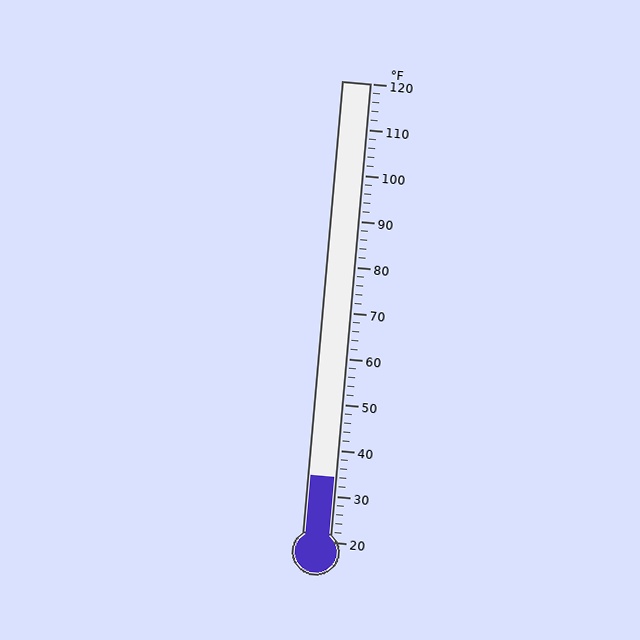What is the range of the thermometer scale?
The thermometer scale ranges from 20°F to 120°F.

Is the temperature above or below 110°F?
The temperature is below 110°F.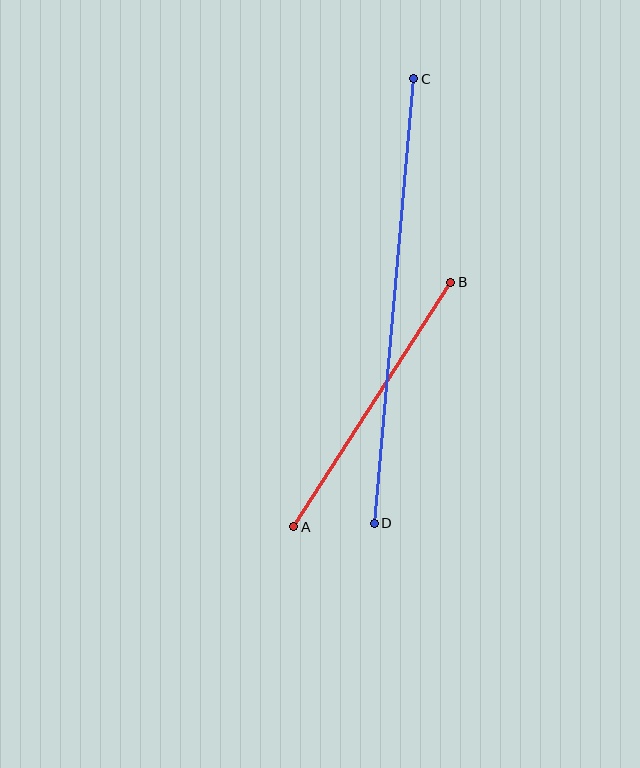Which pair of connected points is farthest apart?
Points C and D are farthest apart.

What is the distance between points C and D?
The distance is approximately 447 pixels.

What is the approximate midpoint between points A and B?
The midpoint is at approximately (372, 404) pixels.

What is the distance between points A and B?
The distance is approximately 290 pixels.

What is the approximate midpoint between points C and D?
The midpoint is at approximately (394, 301) pixels.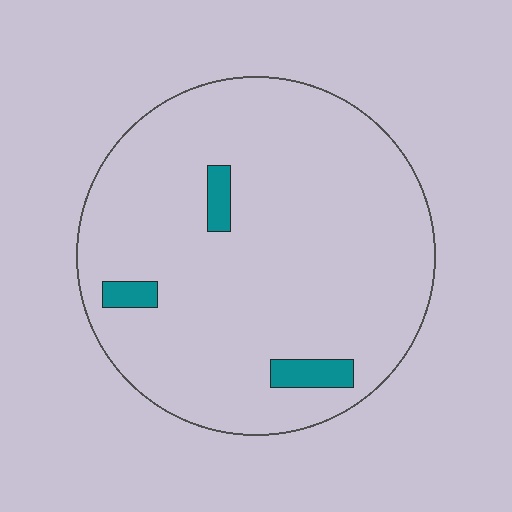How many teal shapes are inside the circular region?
3.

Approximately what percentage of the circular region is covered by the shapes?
Approximately 5%.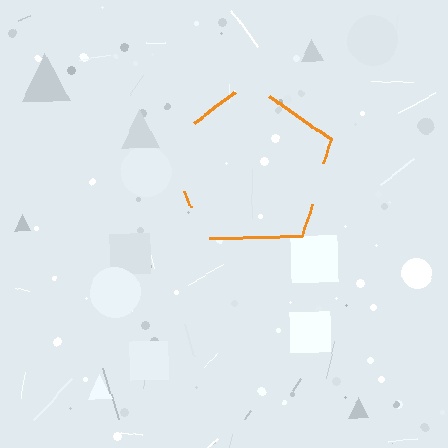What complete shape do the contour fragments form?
The contour fragments form a pentagon.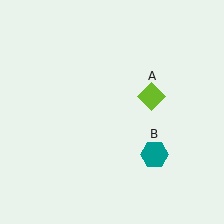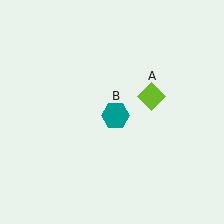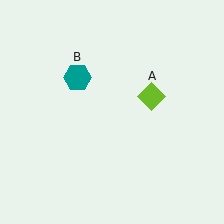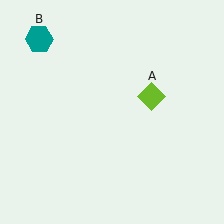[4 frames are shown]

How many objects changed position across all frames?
1 object changed position: teal hexagon (object B).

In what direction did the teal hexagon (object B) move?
The teal hexagon (object B) moved up and to the left.